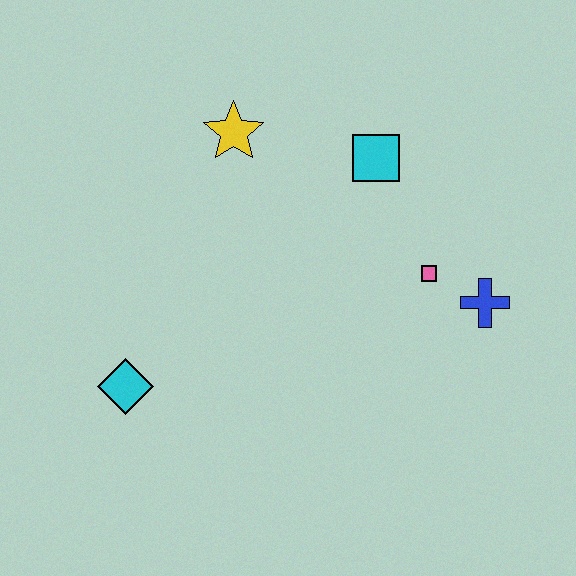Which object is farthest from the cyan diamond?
The blue cross is farthest from the cyan diamond.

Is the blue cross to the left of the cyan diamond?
No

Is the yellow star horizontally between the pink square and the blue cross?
No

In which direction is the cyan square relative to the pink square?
The cyan square is above the pink square.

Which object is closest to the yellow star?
The cyan square is closest to the yellow star.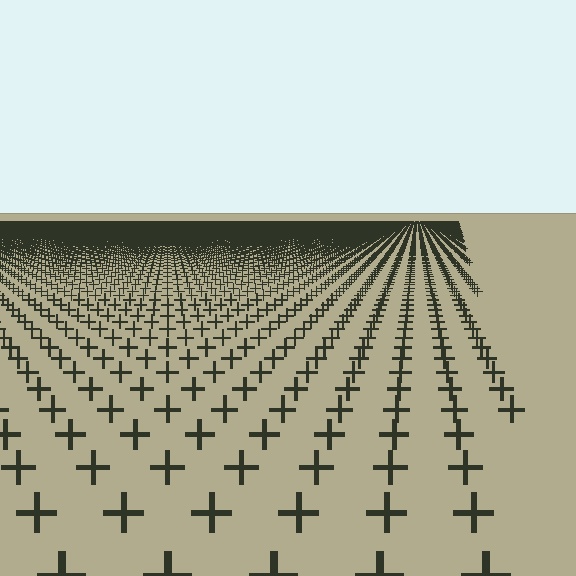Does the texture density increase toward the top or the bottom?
Density increases toward the top.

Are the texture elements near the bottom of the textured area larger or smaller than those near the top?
Larger. Near the bottom, elements are closer to the viewer and appear at a bigger on-screen size.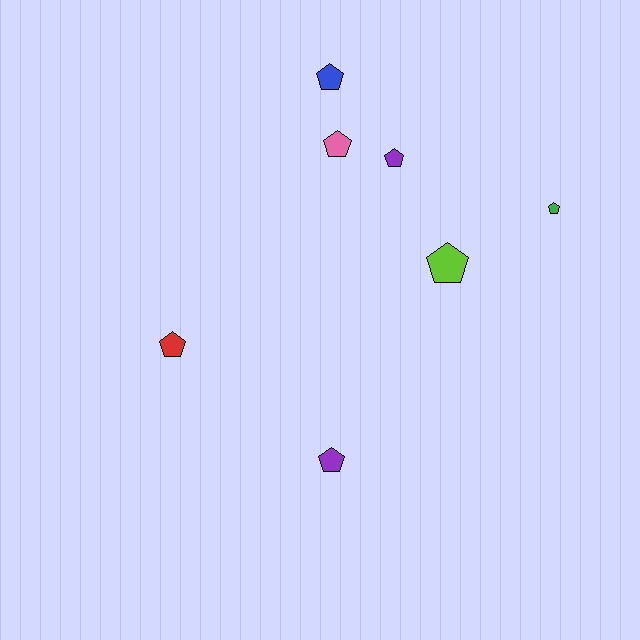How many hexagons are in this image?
There are no hexagons.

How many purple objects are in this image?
There are 2 purple objects.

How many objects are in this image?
There are 7 objects.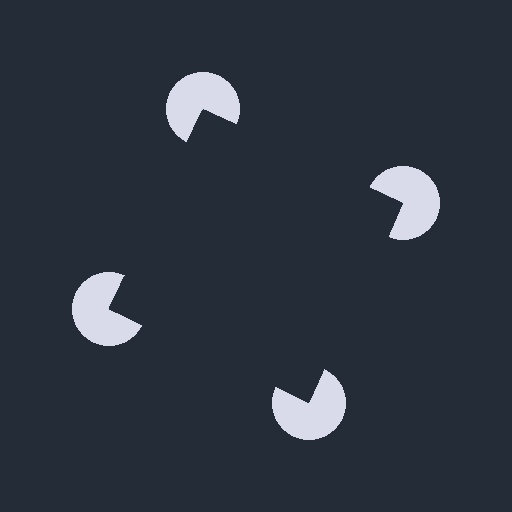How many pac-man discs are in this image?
There are 4 — one at each vertex of the illusory square.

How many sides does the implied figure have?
4 sides.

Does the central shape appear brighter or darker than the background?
It typically appears slightly darker than the background, even though no actual brightness change is drawn.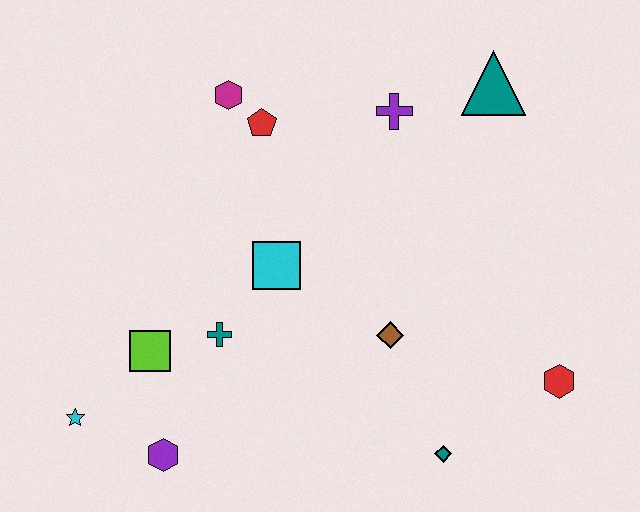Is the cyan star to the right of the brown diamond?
No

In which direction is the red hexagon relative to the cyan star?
The red hexagon is to the right of the cyan star.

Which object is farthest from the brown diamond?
The cyan star is farthest from the brown diamond.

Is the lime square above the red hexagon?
Yes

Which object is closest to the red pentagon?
The magenta hexagon is closest to the red pentagon.